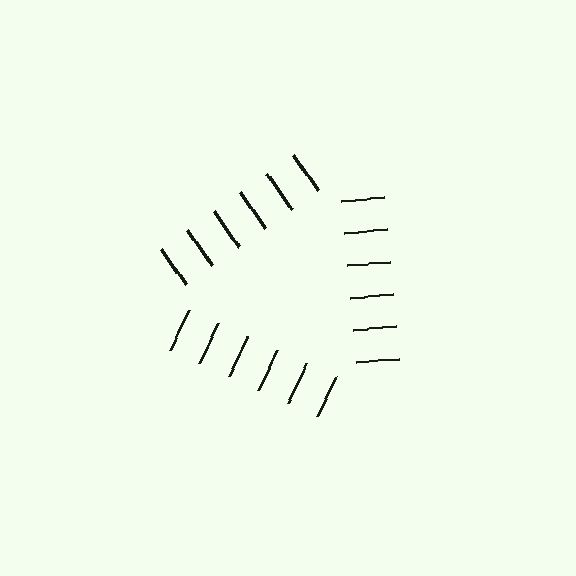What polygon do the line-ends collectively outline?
An illusory triangle — the line segments terminate on its edges but no continuous stroke is drawn.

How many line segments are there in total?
18 — 6 along each of the 3 edges.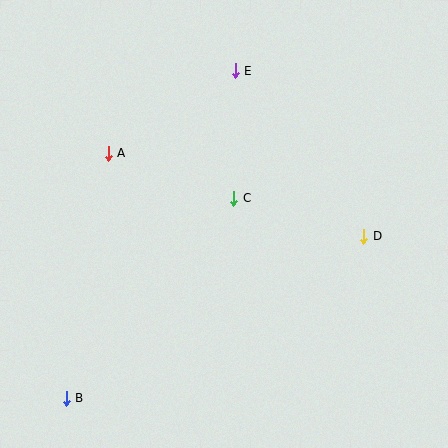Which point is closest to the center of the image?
Point C at (234, 198) is closest to the center.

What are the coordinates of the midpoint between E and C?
The midpoint between E and C is at (235, 135).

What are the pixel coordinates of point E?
Point E is at (235, 71).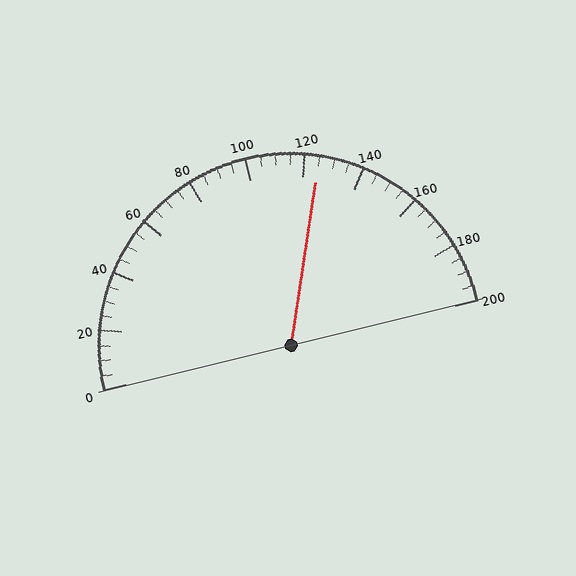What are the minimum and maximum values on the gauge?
The gauge ranges from 0 to 200.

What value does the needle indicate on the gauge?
The needle indicates approximately 125.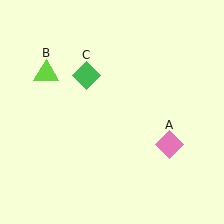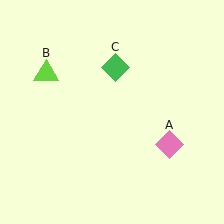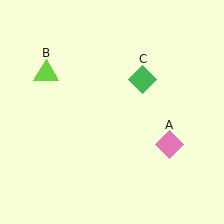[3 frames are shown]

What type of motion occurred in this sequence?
The green diamond (object C) rotated clockwise around the center of the scene.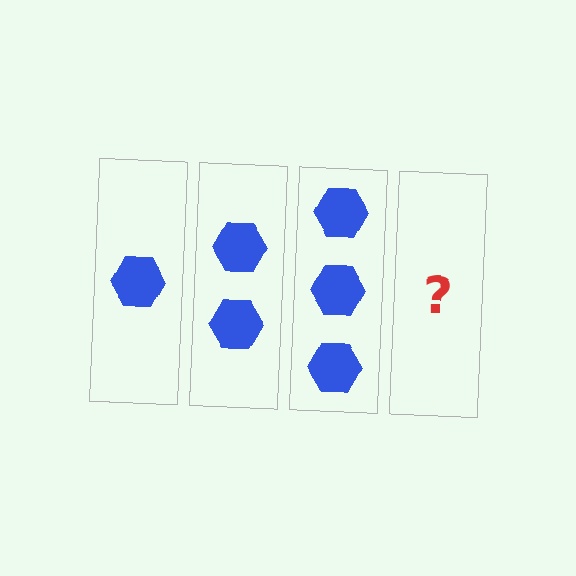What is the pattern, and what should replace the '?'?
The pattern is that each step adds one more hexagon. The '?' should be 4 hexagons.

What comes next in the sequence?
The next element should be 4 hexagons.